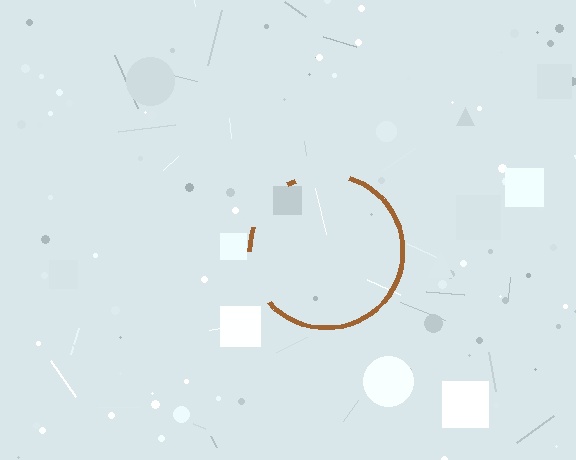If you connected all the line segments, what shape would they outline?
They would outline a circle.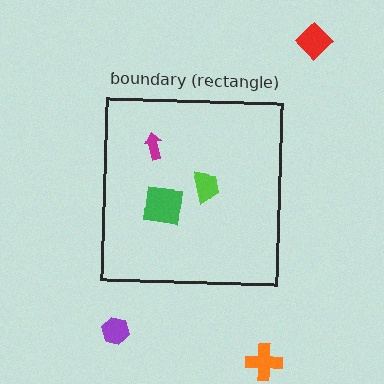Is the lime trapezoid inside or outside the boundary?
Inside.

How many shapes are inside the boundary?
3 inside, 3 outside.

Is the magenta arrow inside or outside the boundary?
Inside.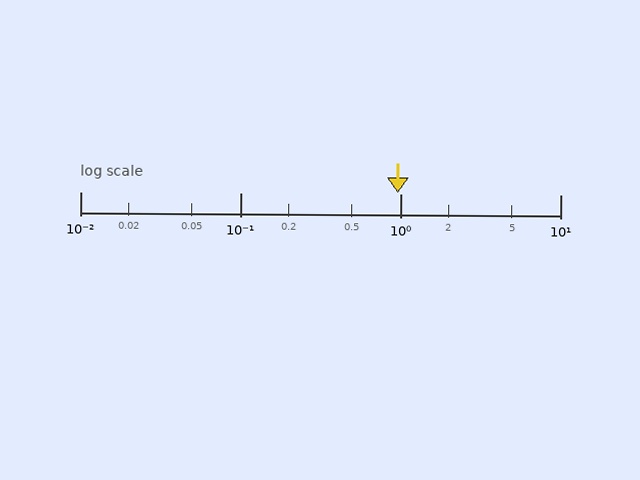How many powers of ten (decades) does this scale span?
The scale spans 3 decades, from 0.01 to 10.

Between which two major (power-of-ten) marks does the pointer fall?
The pointer is between 0.1 and 1.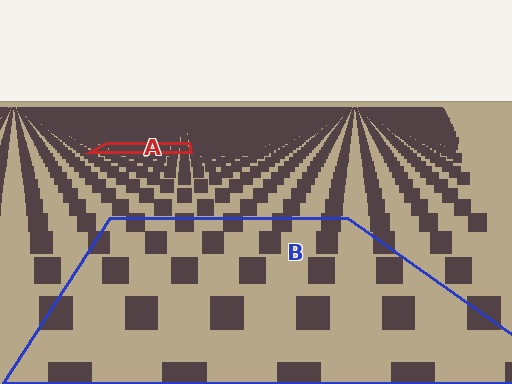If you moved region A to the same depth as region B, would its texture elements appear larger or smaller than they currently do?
They would appear larger. At a closer depth, the same texture elements are projected at a bigger on-screen size.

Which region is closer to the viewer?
Region B is closer. The texture elements there are larger and more spread out.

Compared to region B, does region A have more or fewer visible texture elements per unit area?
Region A has more texture elements per unit area — they are packed more densely because it is farther away.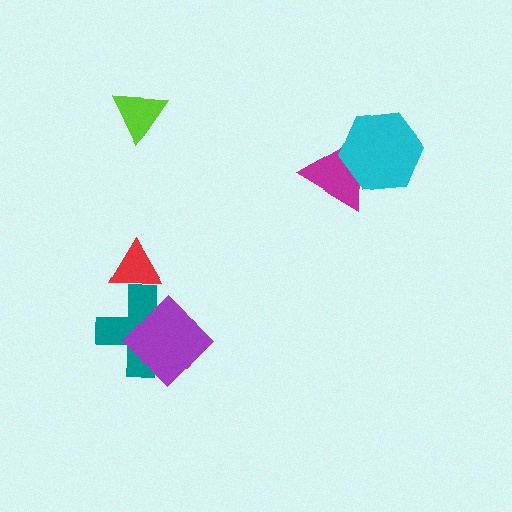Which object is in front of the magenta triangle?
The cyan hexagon is in front of the magenta triangle.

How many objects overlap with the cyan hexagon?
1 object overlaps with the cyan hexagon.